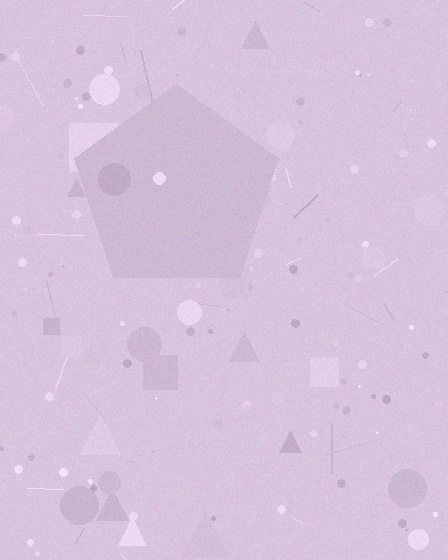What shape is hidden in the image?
A pentagon is hidden in the image.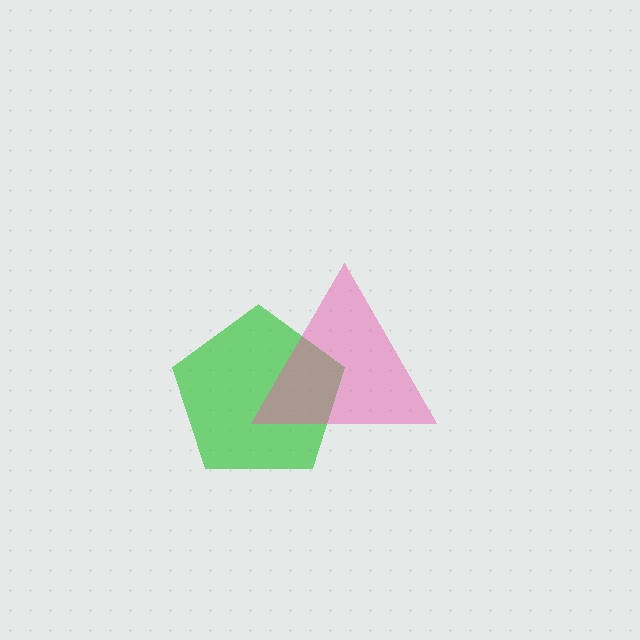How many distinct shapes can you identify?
There are 2 distinct shapes: a green pentagon, a pink triangle.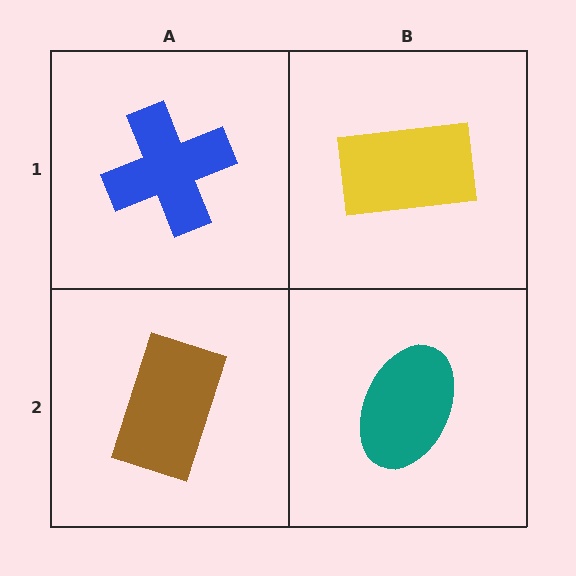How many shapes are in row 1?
2 shapes.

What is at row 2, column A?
A brown rectangle.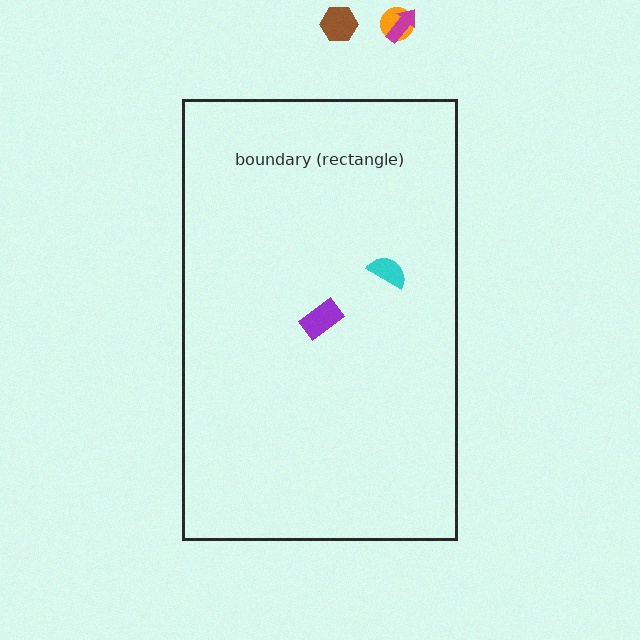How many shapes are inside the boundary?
2 inside, 3 outside.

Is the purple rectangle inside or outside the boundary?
Inside.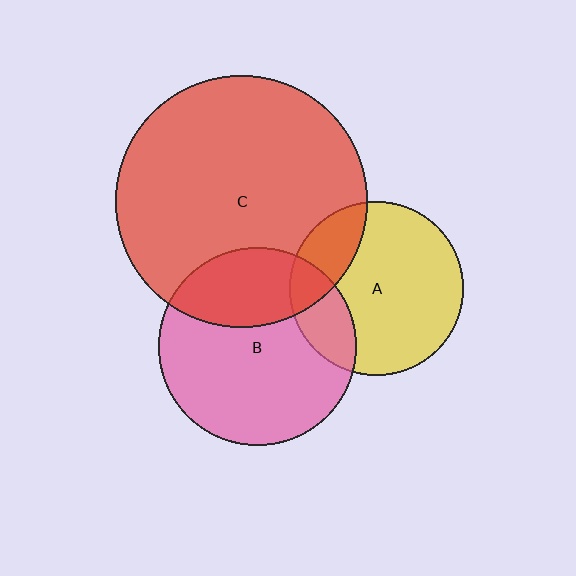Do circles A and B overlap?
Yes.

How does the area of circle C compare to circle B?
Approximately 1.6 times.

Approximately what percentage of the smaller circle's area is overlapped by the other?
Approximately 20%.